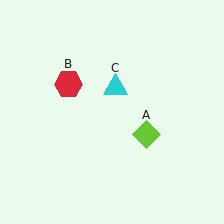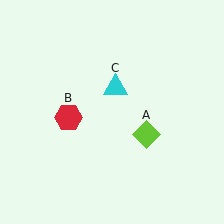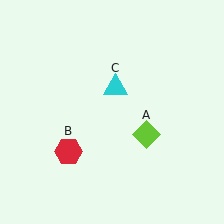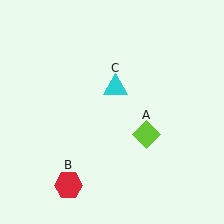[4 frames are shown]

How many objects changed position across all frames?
1 object changed position: red hexagon (object B).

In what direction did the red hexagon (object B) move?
The red hexagon (object B) moved down.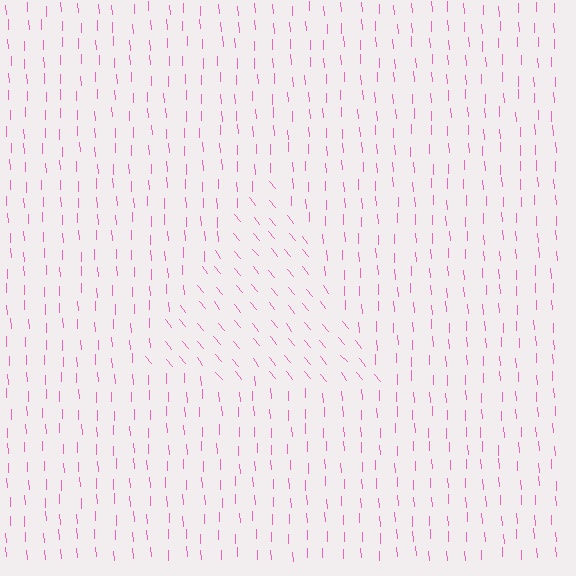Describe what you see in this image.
The image is filled with small pink line segments. A triangle region in the image has lines oriented differently from the surrounding lines, creating a visible texture boundary.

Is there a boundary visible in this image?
Yes, there is a texture boundary formed by a change in line orientation.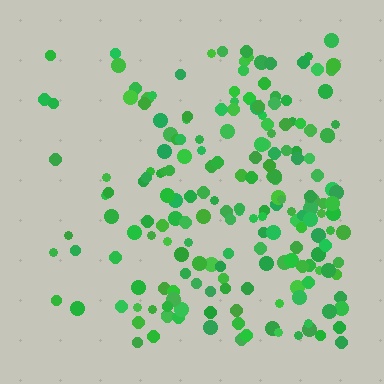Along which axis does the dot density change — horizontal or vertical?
Horizontal.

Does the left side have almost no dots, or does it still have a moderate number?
Still a moderate number, just noticeably fewer than the right.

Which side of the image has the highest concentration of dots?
The right.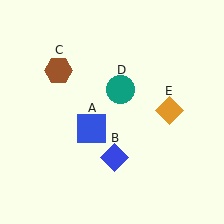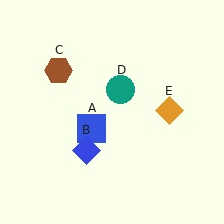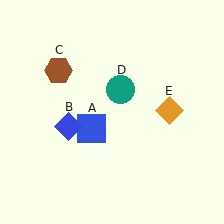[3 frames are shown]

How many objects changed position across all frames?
1 object changed position: blue diamond (object B).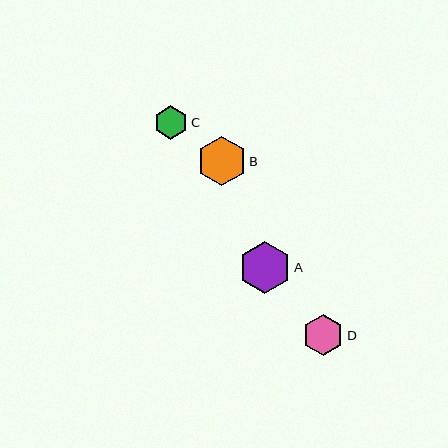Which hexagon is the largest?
Hexagon A is the largest with a size of approximately 52 pixels.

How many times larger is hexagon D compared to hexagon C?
Hexagon D is approximately 1.2 times the size of hexagon C.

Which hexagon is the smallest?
Hexagon C is the smallest with a size of approximately 33 pixels.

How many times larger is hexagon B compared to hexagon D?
Hexagon B is approximately 1.2 times the size of hexagon D.